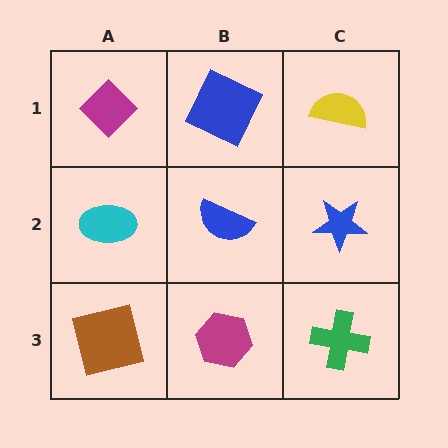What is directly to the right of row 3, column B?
A green cross.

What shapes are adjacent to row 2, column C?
A yellow semicircle (row 1, column C), a green cross (row 3, column C), a blue semicircle (row 2, column B).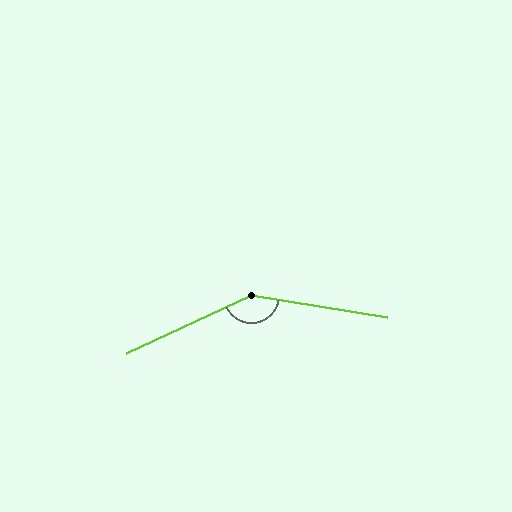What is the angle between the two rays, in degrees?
Approximately 146 degrees.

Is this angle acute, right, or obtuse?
It is obtuse.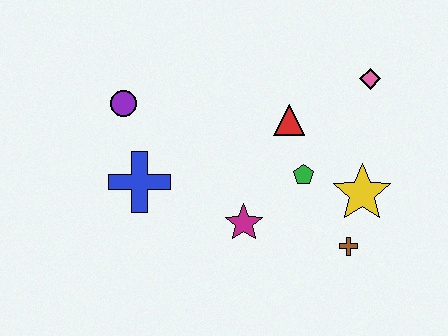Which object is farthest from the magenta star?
The pink diamond is farthest from the magenta star.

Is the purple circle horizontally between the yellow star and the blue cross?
No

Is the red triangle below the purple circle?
Yes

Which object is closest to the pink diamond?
The red triangle is closest to the pink diamond.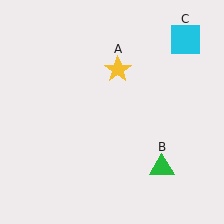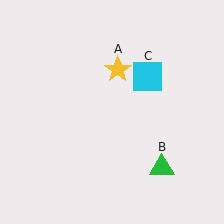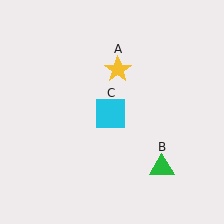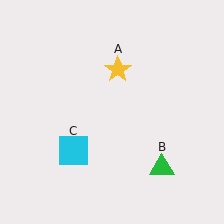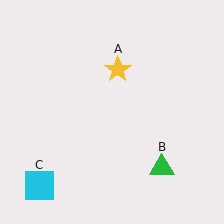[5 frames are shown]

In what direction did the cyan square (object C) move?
The cyan square (object C) moved down and to the left.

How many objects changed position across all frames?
1 object changed position: cyan square (object C).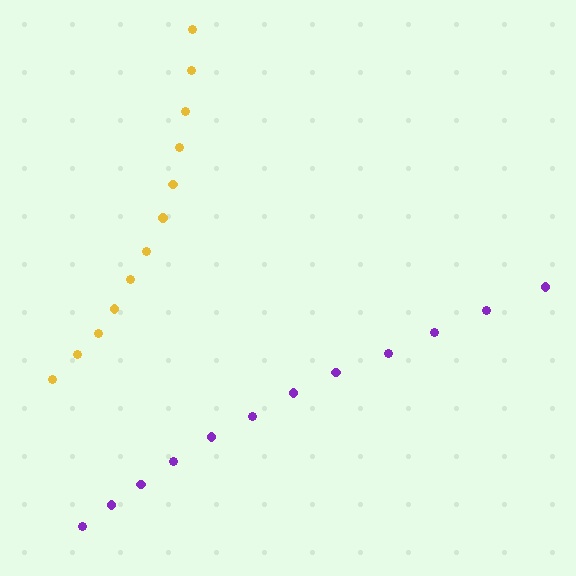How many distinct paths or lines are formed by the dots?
There are 2 distinct paths.